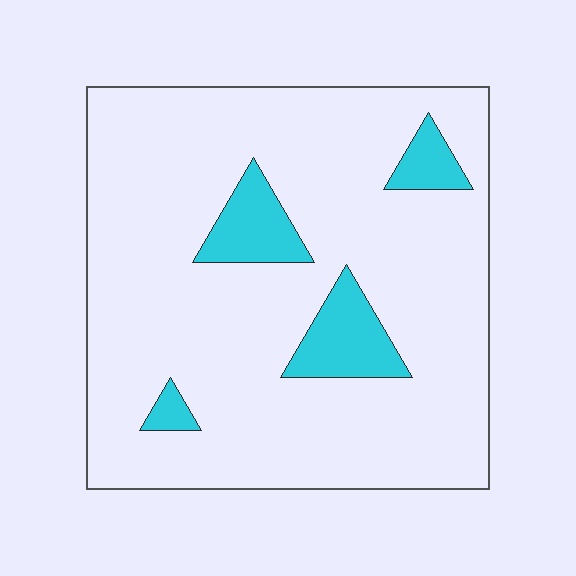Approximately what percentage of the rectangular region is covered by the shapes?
Approximately 10%.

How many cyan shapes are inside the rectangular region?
4.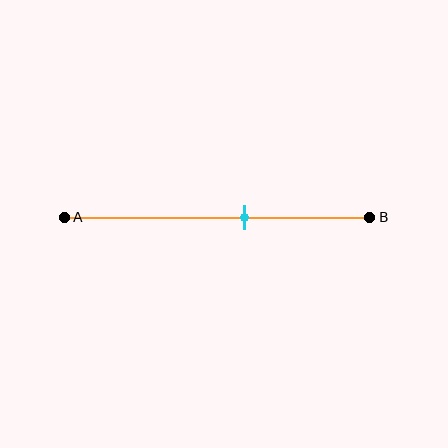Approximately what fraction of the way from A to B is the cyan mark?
The cyan mark is approximately 60% of the way from A to B.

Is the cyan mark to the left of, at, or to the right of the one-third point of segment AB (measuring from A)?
The cyan mark is to the right of the one-third point of segment AB.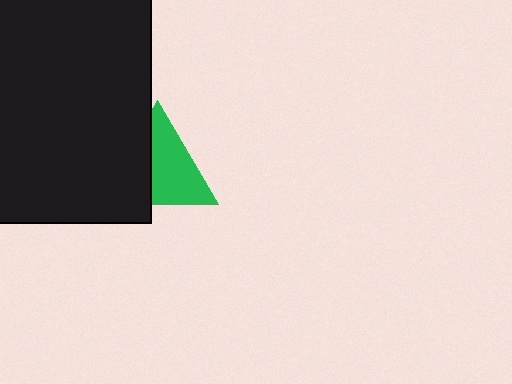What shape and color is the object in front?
The object in front is a black rectangle.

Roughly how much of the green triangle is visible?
About half of it is visible (roughly 60%).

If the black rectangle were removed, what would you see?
You would see the complete green triangle.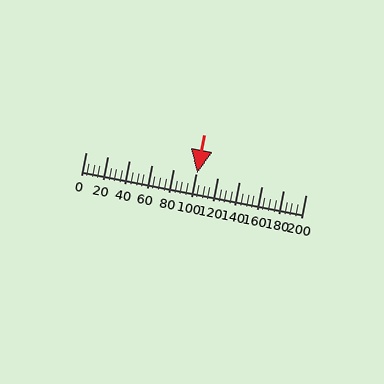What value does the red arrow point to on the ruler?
The red arrow points to approximately 101.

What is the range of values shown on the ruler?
The ruler shows values from 0 to 200.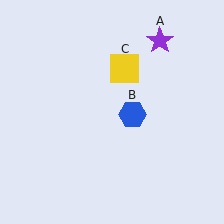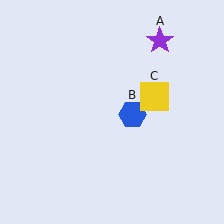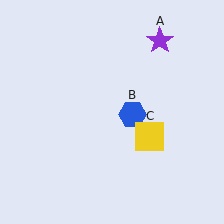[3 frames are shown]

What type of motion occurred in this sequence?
The yellow square (object C) rotated clockwise around the center of the scene.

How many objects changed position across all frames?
1 object changed position: yellow square (object C).